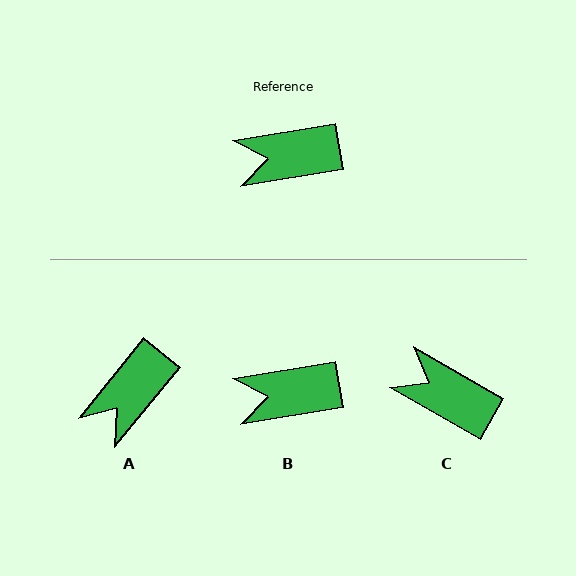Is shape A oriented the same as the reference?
No, it is off by about 42 degrees.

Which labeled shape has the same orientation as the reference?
B.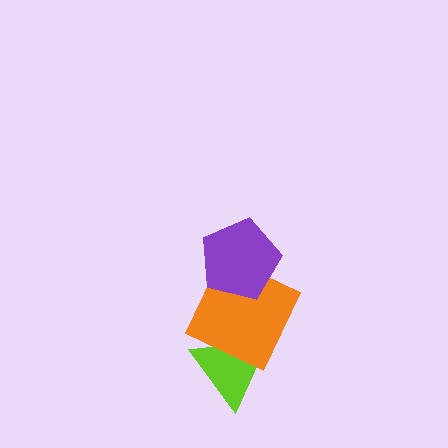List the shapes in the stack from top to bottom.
From top to bottom: the purple pentagon, the orange square, the lime triangle.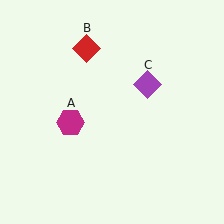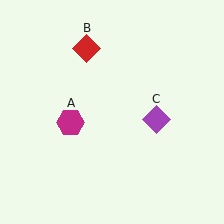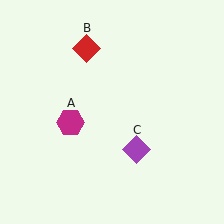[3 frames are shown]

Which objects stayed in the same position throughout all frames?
Magenta hexagon (object A) and red diamond (object B) remained stationary.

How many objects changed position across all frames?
1 object changed position: purple diamond (object C).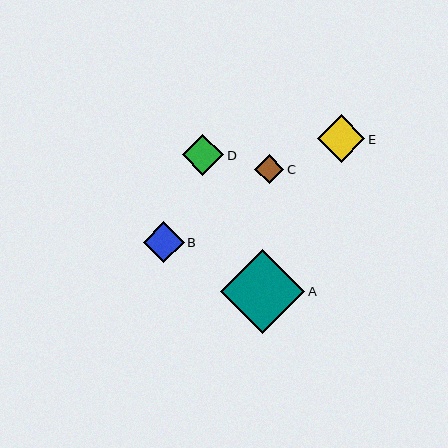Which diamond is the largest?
Diamond A is the largest with a size of approximately 84 pixels.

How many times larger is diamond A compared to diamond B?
Diamond A is approximately 2.1 times the size of diamond B.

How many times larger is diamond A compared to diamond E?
Diamond A is approximately 1.8 times the size of diamond E.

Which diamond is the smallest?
Diamond C is the smallest with a size of approximately 29 pixels.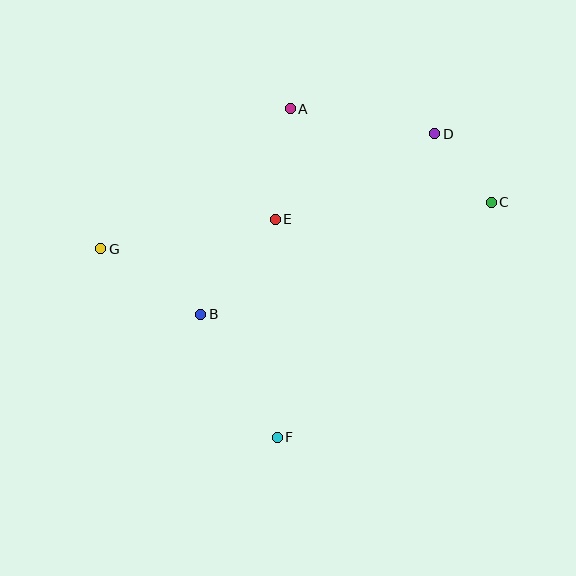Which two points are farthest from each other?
Points C and G are farthest from each other.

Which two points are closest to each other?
Points C and D are closest to each other.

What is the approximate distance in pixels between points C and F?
The distance between C and F is approximately 318 pixels.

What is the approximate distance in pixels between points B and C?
The distance between B and C is approximately 311 pixels.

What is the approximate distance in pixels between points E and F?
The distance between E and F is approximately 218 pixels.